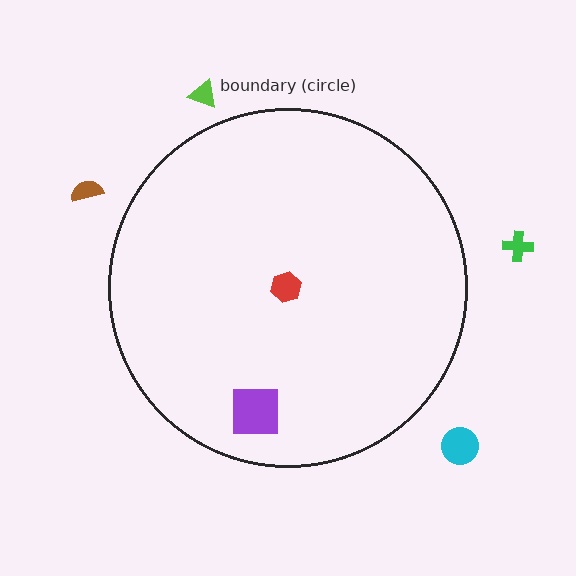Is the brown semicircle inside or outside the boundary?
Outside.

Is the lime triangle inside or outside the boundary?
Outside.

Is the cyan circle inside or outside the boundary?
Outside.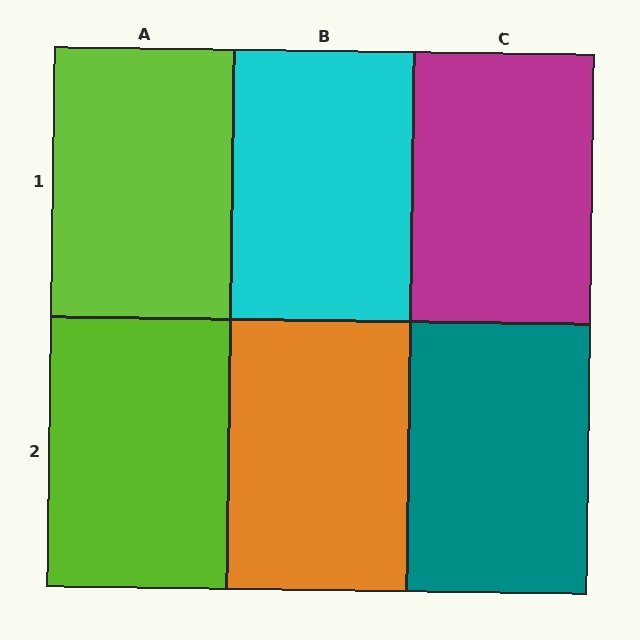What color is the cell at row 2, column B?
Orange.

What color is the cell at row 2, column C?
Teal.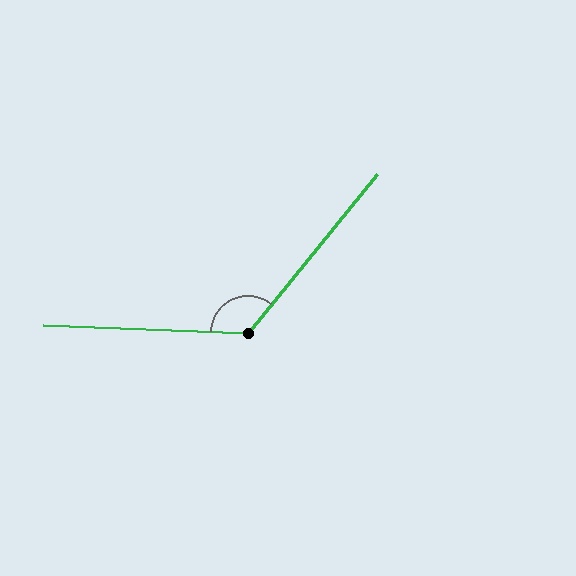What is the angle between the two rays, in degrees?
Approximately 127 degrees.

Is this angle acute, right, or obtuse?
It is obtuse.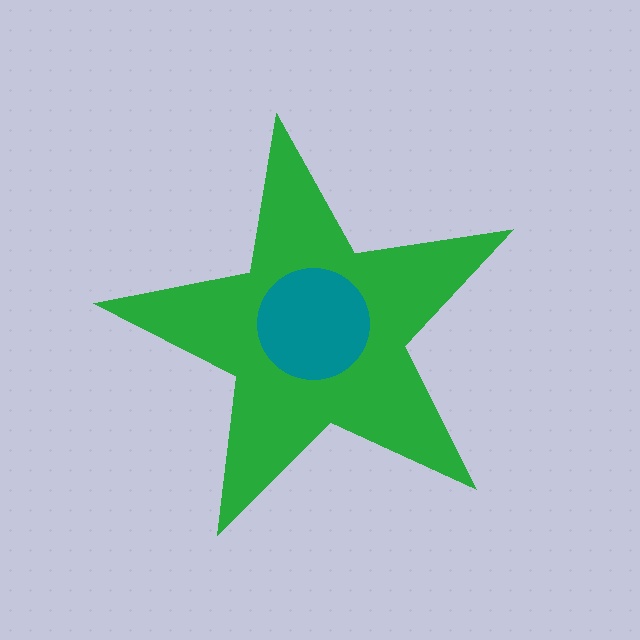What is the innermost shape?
The teal circle.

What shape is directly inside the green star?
The teal circle.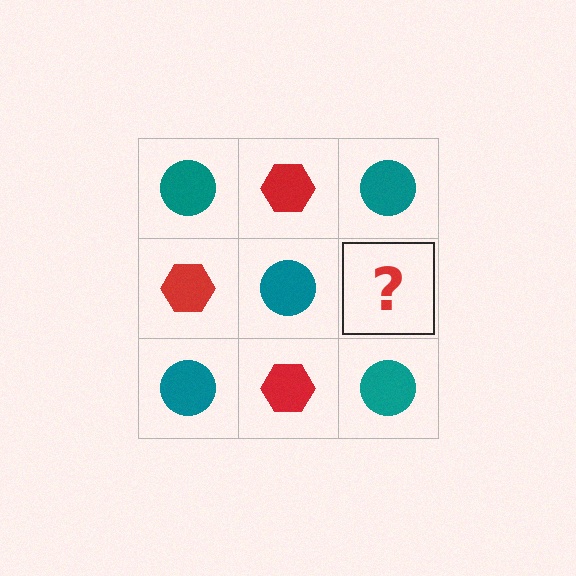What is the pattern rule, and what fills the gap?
The rule is that it alternates teal circle and red hexagon in a checkerboard pattern. The gap should be filled with a red hexagon.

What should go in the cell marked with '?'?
The missing cell should contain a red hexagon.